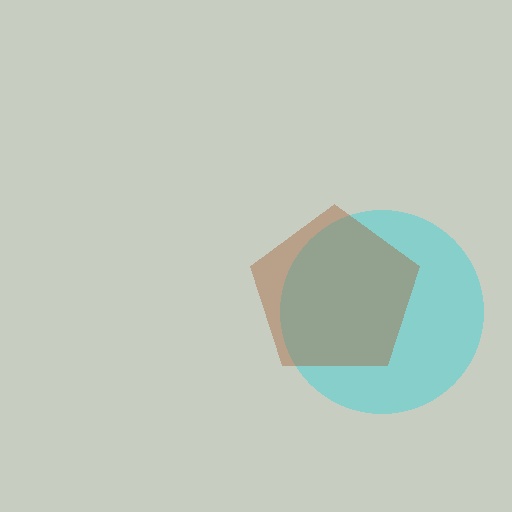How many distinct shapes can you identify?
There are 2 distinct shapes: a cyan circle, a brown pentagon.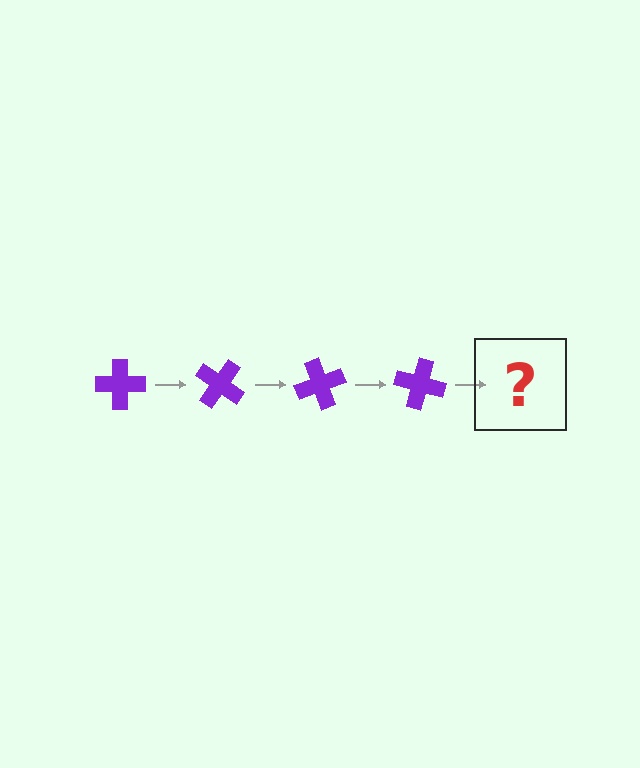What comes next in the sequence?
The next element should be a purple cross rotated 140 degrees.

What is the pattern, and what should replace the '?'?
The pattern is that the cross rotates 35 degrees each step. The '?' should be a purple cross rotated 140 degrees.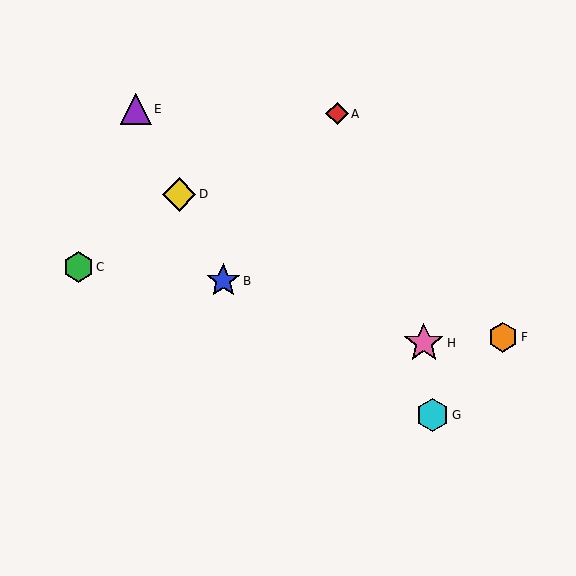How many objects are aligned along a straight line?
3 objects (B, D, E) are aligned along a straight line.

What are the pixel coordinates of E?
Object E is at (136, 109).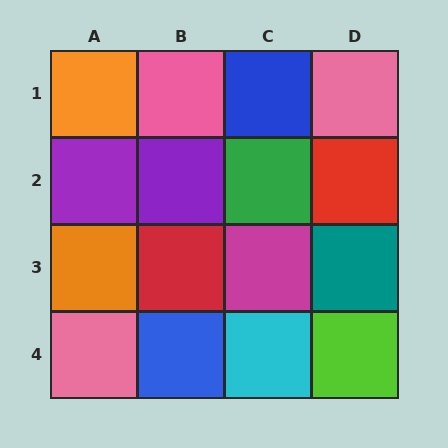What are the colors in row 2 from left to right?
Purple, purple, green, red.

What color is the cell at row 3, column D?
Teal.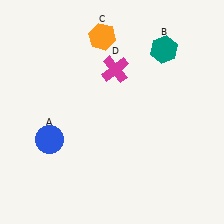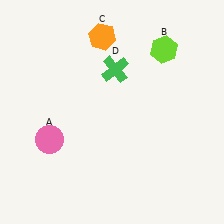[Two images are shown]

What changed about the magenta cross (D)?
In Image 1, D is magenta. In Image 2, it changed to green.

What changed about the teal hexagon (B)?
In Image 1, B is teal. In Image 2, it changed to lime.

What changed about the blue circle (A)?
In Image 1, A is blue. In Image 2, it changed to pink.